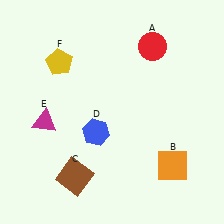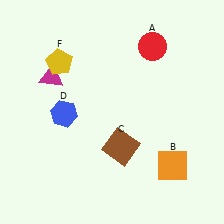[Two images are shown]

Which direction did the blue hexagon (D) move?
The blue hexagon (D) moved left.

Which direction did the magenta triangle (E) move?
The magenta triangle (E) moved up.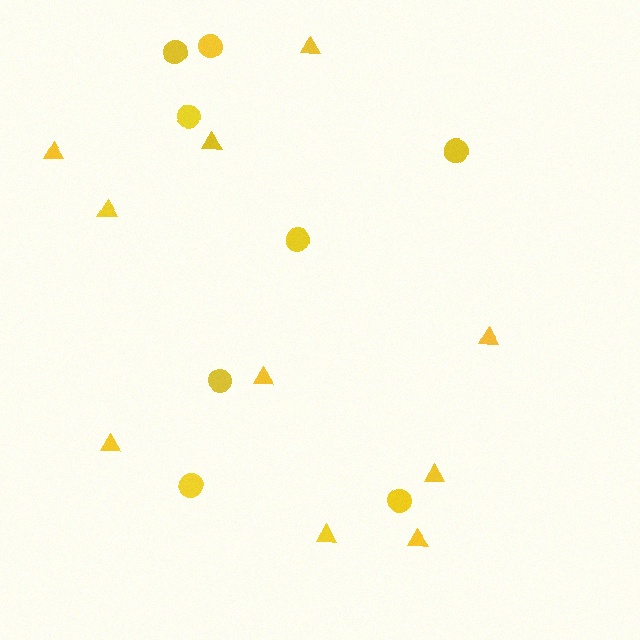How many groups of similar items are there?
There are 2 groups: one group of circles (8) and one group of triangles (10).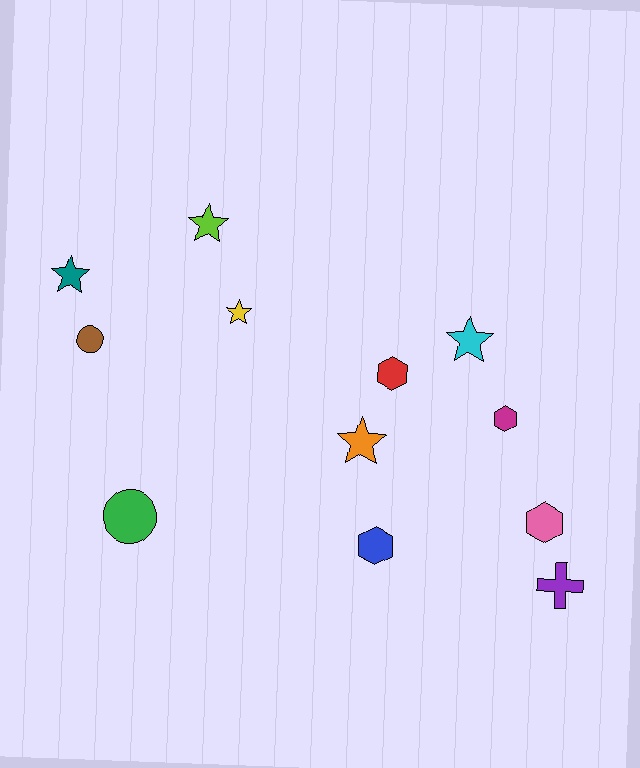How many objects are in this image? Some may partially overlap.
There are 12 objects.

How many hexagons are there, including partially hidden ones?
There are 4 hexagons.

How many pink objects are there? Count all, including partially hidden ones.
There is 1 pink object.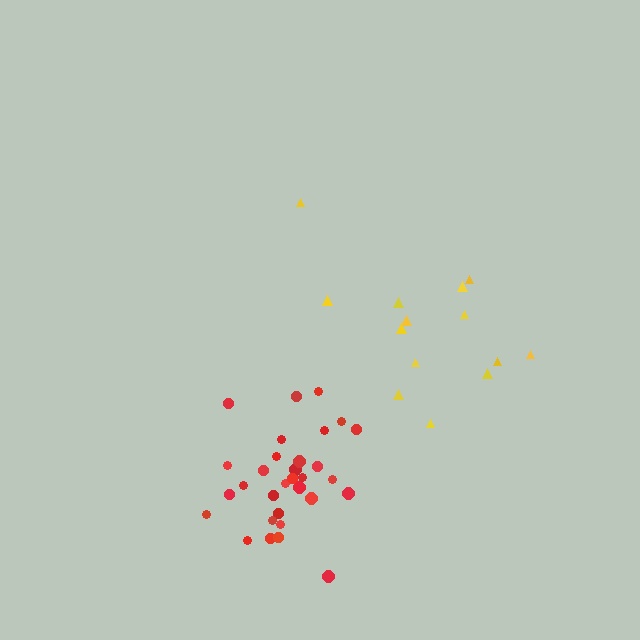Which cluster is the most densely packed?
Red.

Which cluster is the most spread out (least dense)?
Yellow.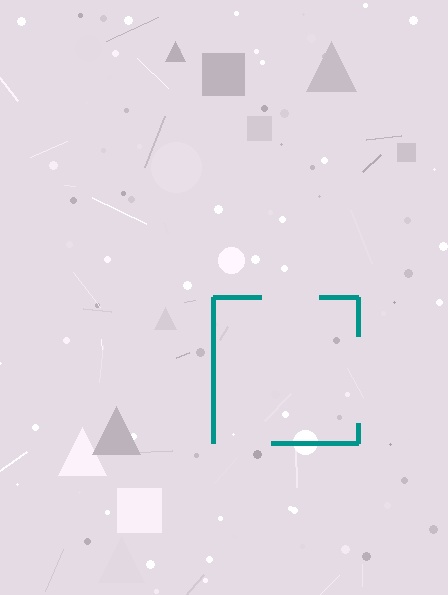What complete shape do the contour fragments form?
The contour fragments form a square.